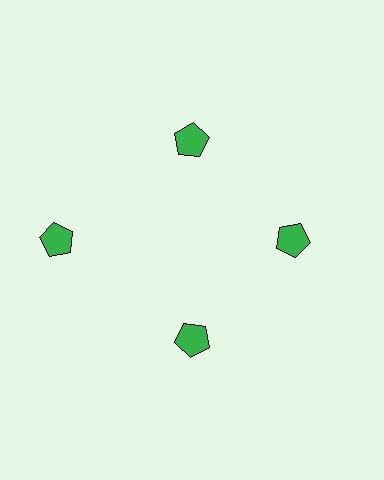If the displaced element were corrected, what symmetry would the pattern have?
It would have 4-fold rotational symmetry — the pattern would map onto itself every 90 degrees.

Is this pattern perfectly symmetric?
No. The 4 green pentagons are arranged in a ring, but one element near the 9 o'clock position is pushed outward from the center, breaking the 4-fold rotational symmetry.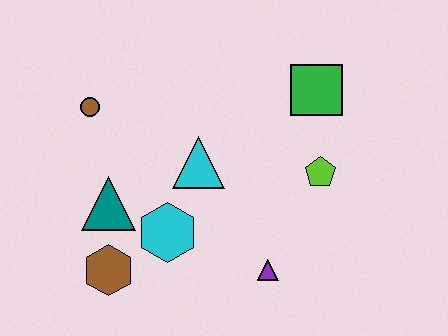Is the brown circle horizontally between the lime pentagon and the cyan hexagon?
No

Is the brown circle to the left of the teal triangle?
Yes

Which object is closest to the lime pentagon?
The green square is closest to the lime pentagon.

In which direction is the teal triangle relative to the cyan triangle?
The teal triangle is to the left of the cyan triangle.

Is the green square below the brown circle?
No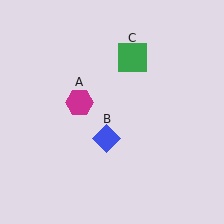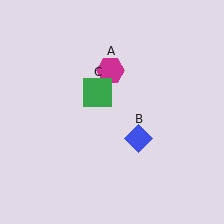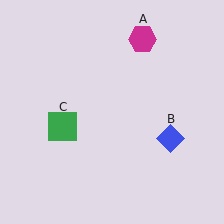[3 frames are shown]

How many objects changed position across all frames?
3 objects changed position: magenta hexagon (object A), blue diamond (object B), green square (object C).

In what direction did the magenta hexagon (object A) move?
The magenta hexagon (object A) moved up and to the right.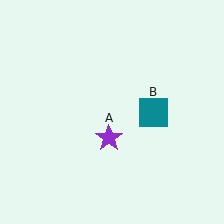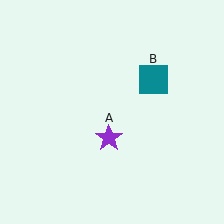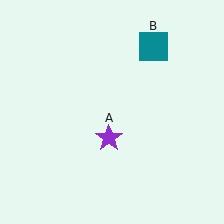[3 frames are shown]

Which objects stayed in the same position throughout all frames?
Purple star (object A) remained stationary.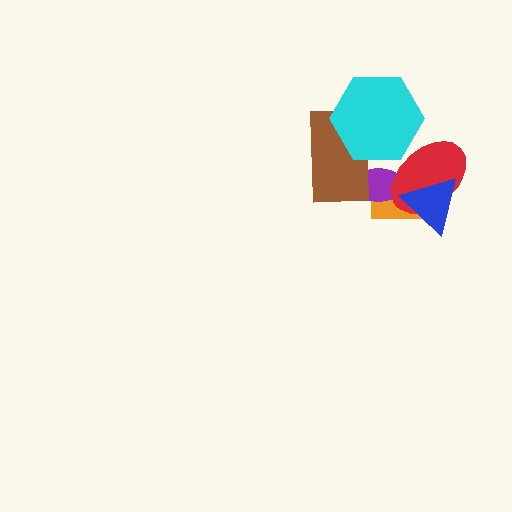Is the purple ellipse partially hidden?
Yes, it is partially covered by another shape.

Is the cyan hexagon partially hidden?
No, no other shape covers it.